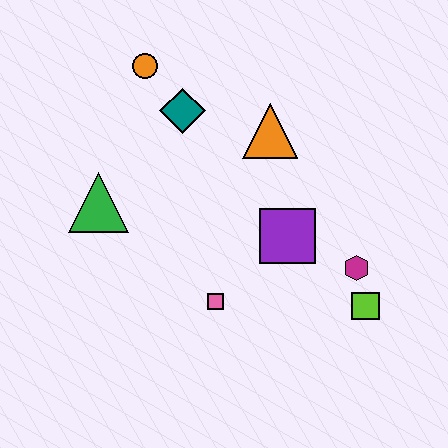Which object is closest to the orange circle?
The teal diamond is closest to the orange circle.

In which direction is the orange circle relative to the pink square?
The orange circle is above the pink square.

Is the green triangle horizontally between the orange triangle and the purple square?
No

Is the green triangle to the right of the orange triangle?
No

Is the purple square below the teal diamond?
Yes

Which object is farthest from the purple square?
The orange circle is farthest from the purple square.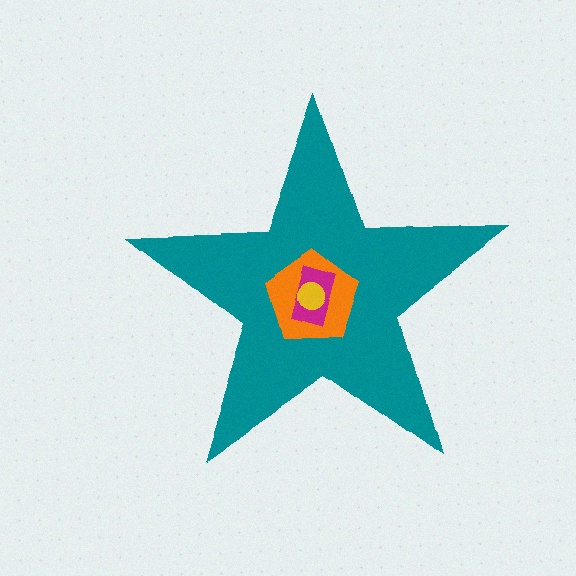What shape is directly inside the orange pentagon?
The magenta rectangle.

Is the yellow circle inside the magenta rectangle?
Yes.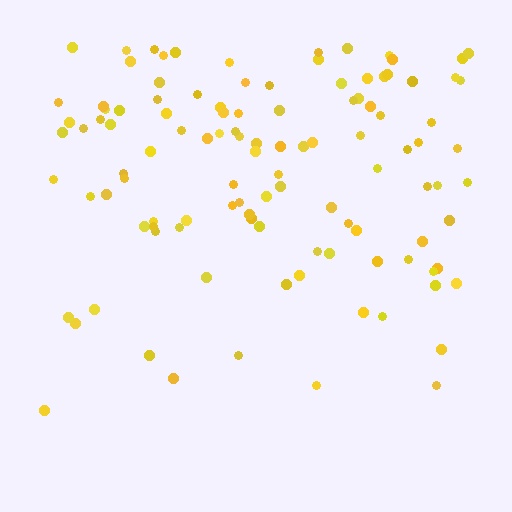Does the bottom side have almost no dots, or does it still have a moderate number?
Still a moderate number, just noticeably fewer than the top.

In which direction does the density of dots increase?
From bottom to top, with the top side densest.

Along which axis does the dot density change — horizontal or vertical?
Vertical.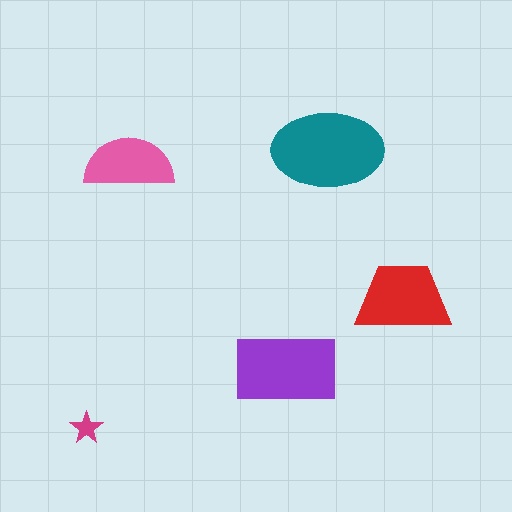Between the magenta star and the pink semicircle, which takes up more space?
The pink semicircle.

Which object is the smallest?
The magenta star.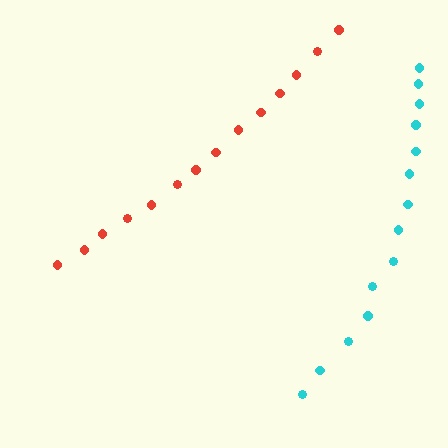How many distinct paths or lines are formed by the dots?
There are 2 distinct paths.